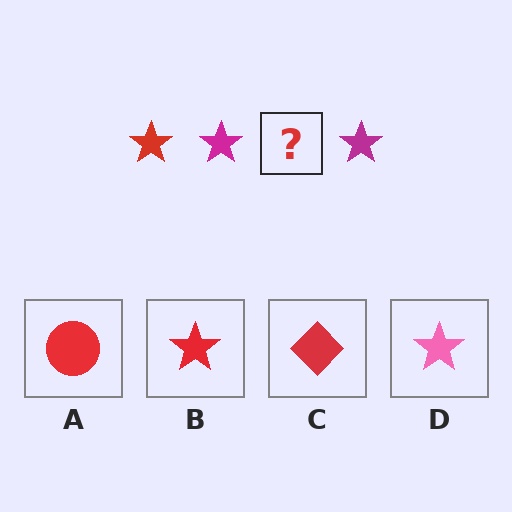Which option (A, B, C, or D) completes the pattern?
B.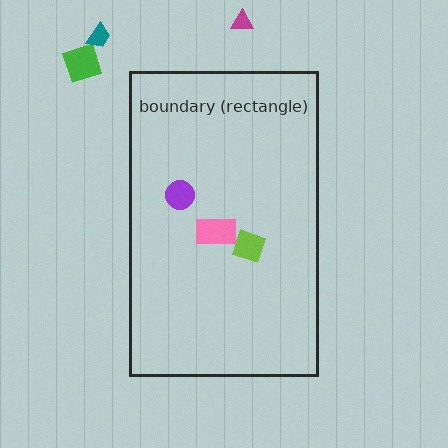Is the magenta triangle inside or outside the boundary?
Outside.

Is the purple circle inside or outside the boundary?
Inside.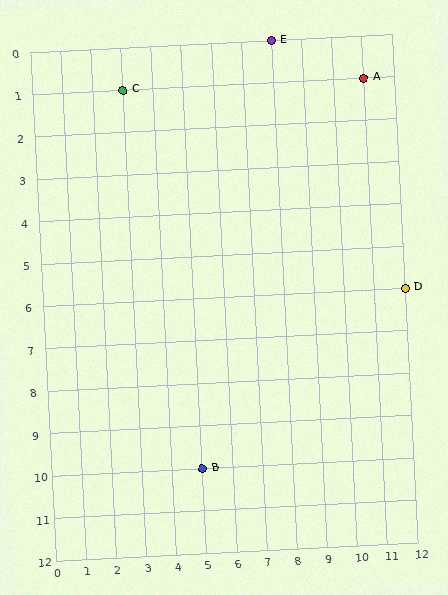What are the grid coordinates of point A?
Point A is at grid coordinates (11, 1).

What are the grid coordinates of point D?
Point D is at grid coordinates (12, 6).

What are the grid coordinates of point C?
Point C is at grid coordinates (3, 1).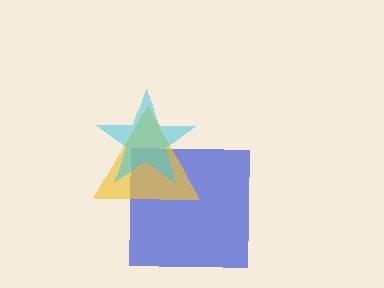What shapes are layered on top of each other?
The layered shapes are: a blue square, a yellow triangle, a cyan star.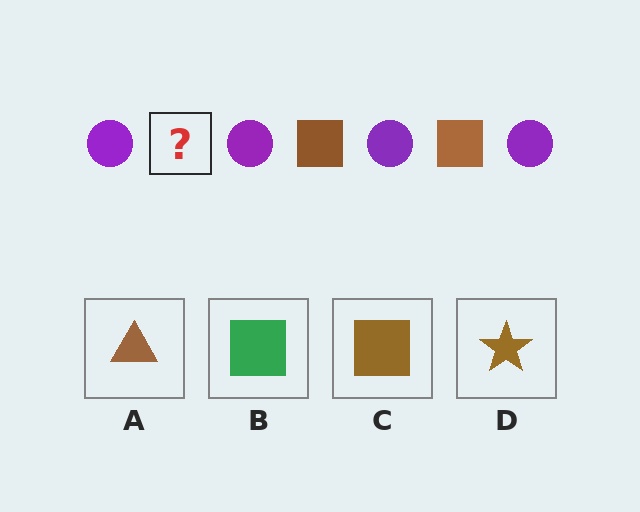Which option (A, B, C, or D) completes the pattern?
C.